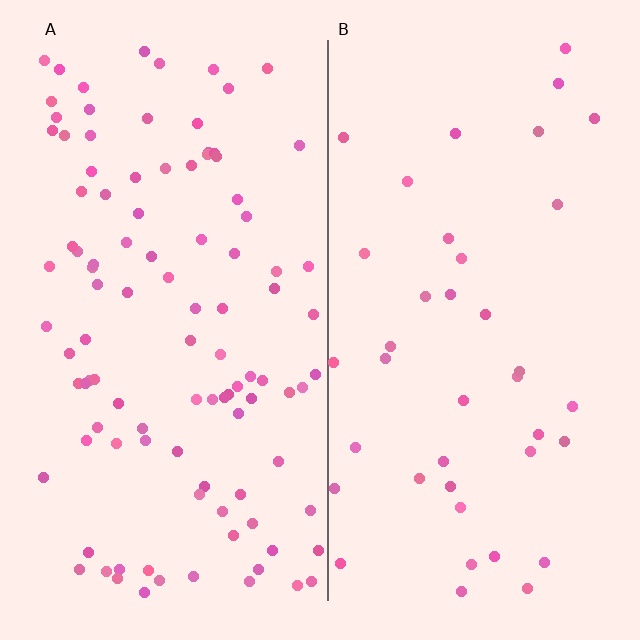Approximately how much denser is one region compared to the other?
Approximately 2.6× — region A over region B.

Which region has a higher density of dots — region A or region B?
A (the left).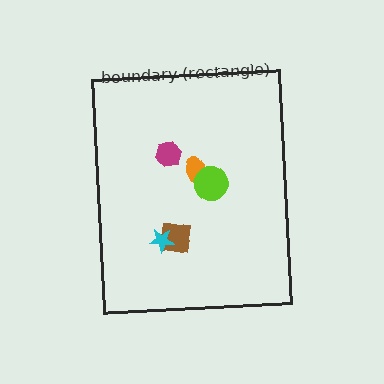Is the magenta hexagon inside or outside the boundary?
Inside.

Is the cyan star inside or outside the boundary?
Inside.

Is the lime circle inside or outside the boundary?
Inside.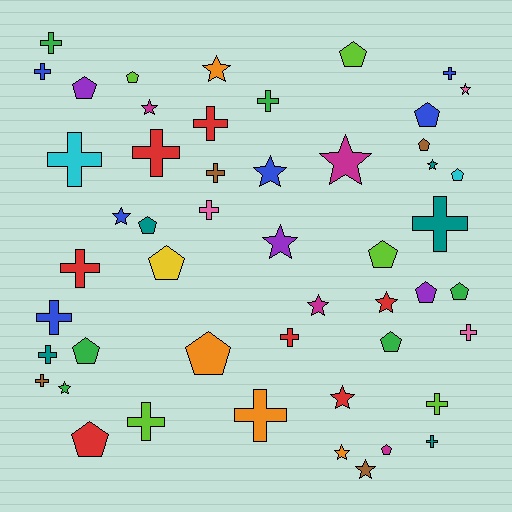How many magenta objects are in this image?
There are 4 magenta objects.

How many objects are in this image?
There are 50 objects.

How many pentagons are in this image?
There are 16 pentagons.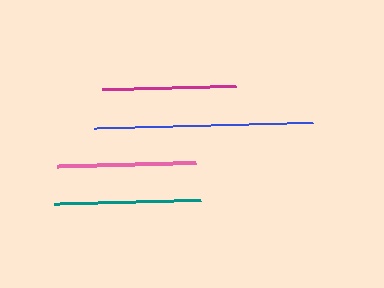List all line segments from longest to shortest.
From longest to shortest: blue, teal, pink, magenta.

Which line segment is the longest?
The blue line is the longest at approximately 220 pixels.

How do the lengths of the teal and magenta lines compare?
The teal and magenta lines are approximately the same length.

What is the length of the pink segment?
The pink segment is approximately 140 pixels long.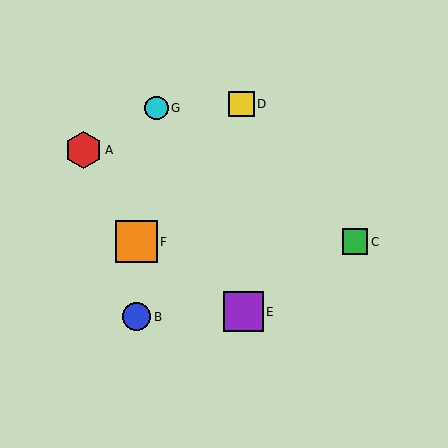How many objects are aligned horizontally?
2 objects (C, F) are aligned horizontally.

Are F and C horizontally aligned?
Yes, both are at y≈242.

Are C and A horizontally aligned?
No, C is at y≈242 and A is at y≈150.